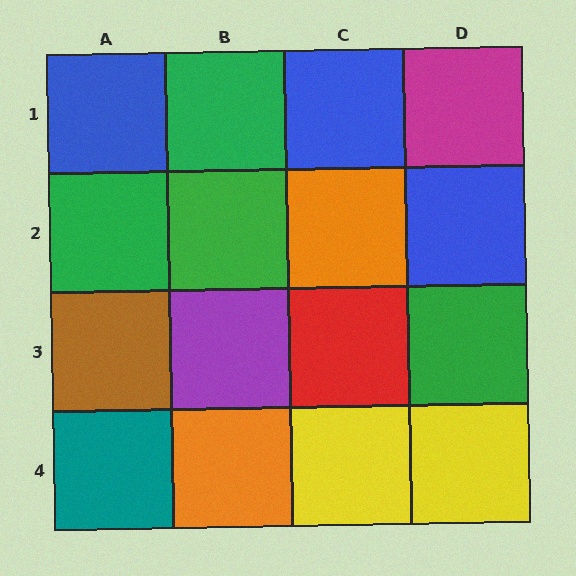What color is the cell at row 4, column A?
Teal.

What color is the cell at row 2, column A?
Green.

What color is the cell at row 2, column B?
Green.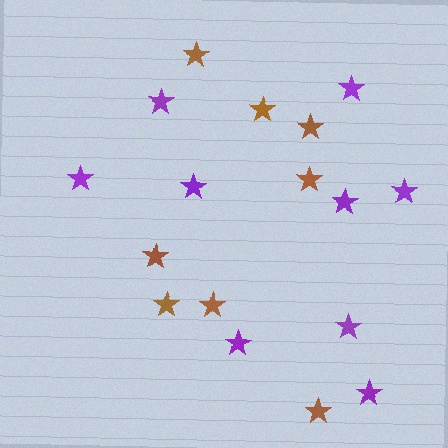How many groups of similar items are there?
There are 2 groups: one group of purple stars (9) and one group of brown stars (8).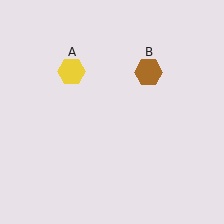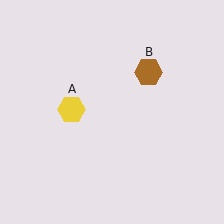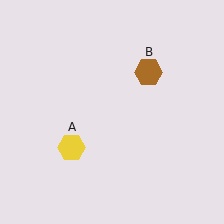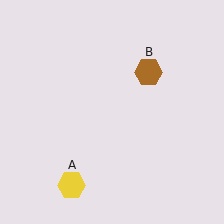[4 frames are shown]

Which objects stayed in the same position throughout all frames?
Brown hexagon (object B) remained stationary.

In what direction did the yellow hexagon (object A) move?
The yellow hexagon (object A) moved down.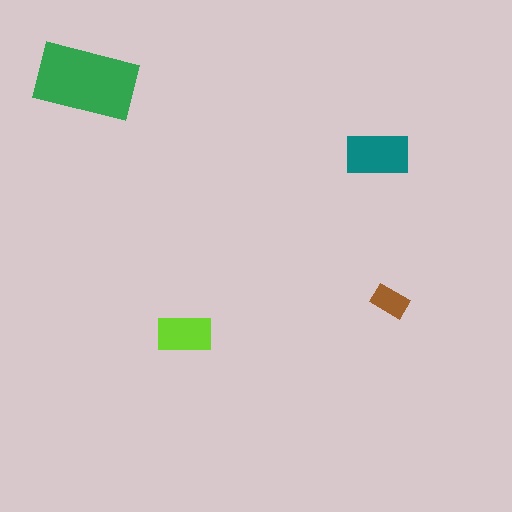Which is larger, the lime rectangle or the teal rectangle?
The teal one.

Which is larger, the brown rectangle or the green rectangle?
The green one.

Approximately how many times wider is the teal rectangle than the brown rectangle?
About 1.5 times wider.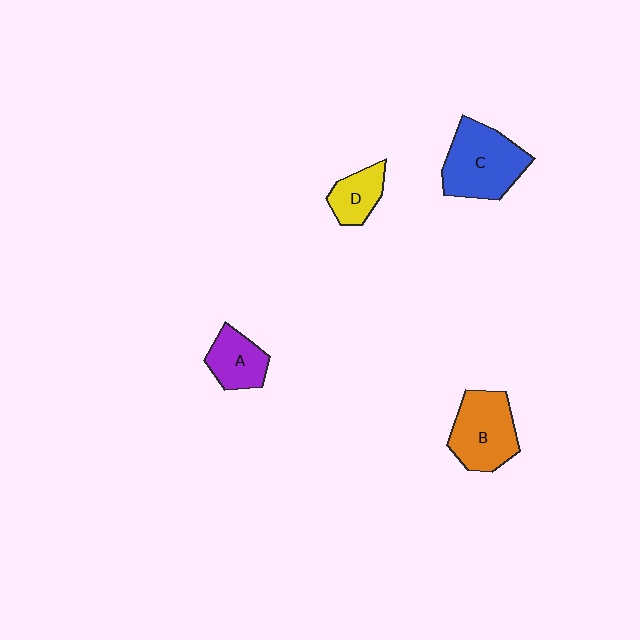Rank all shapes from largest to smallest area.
From largest to smallest: C (blue), B (orange), A (purple), D (yellow).